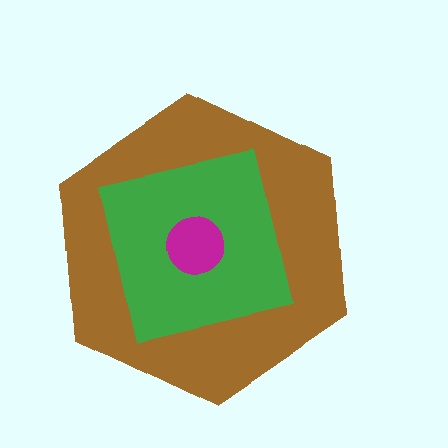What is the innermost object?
The magenta circle.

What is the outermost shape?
The brown hexagon.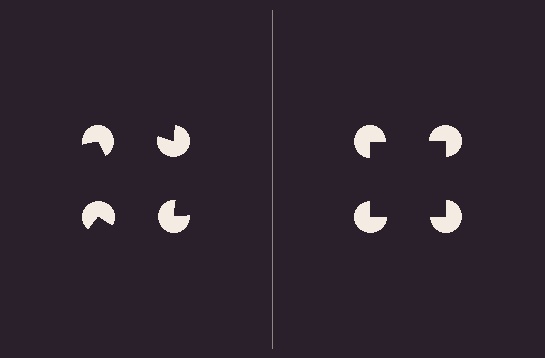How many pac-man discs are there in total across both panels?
8 — 4 on each side.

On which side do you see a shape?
An illusory square appears on the right side. On the left side the wedge cuts are rotated, so no coherent shape forms.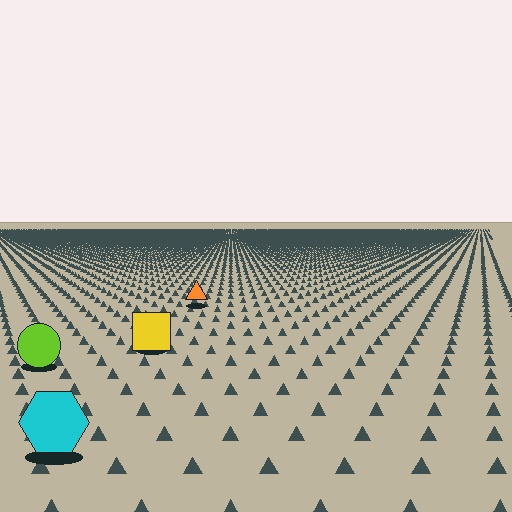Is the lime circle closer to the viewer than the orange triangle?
Yes. The lime circle is closer — you can tell from the texture gradient: the ground texture is coarser near it.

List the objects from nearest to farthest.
From nearest to farthest: the cyan hexagon, the lime circle, the yellow square, the orange triangle.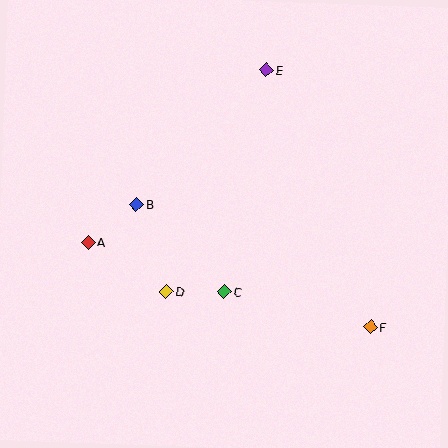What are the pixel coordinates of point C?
Point C is at (224, 292).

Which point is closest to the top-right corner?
Point E is closest to the top-right corner.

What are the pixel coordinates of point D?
Point D is at (166, 292).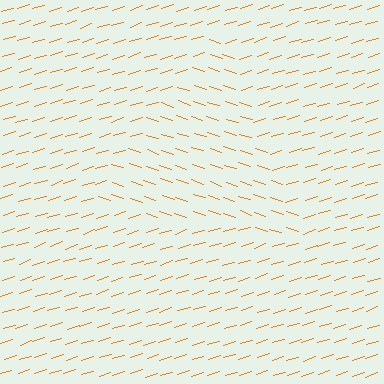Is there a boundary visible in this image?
Yes, there is a texture boundary formed by a change in line orientation.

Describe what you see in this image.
The image is filled with small orange line segments. A triangle region in the image has lines oriented differently from the surrounding lines, creating a visible texture boundary.